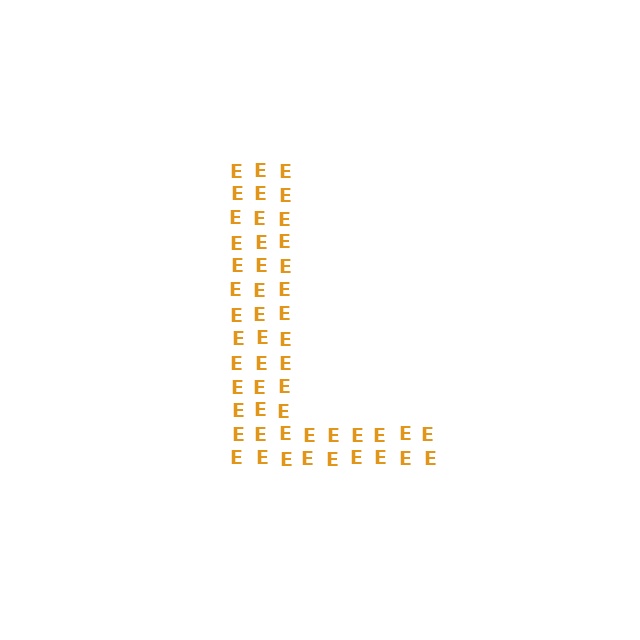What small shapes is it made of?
It is made of small letter E's.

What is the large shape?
The large shape is the letter L.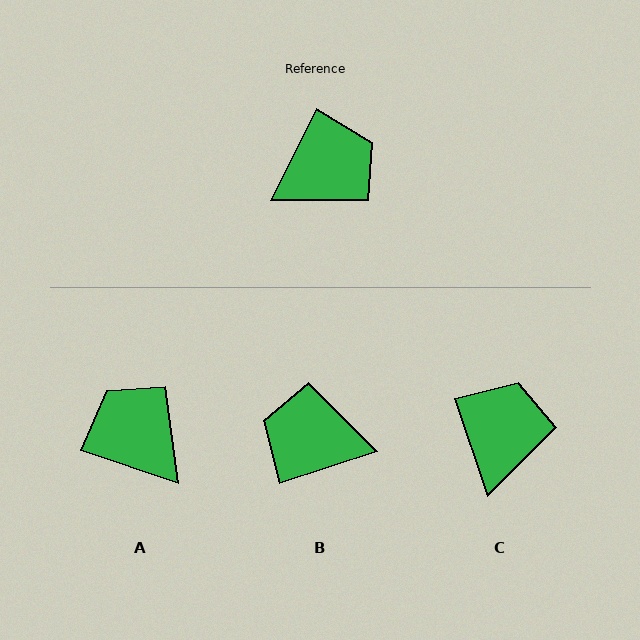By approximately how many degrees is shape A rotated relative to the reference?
Approximately 98 degrees counter-clockwise.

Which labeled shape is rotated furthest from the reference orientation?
B, about 135 degrees away.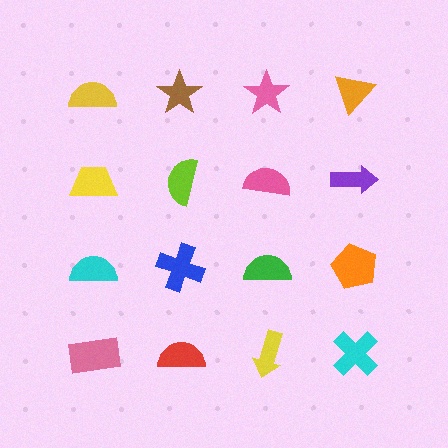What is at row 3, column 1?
A cyan semicircle.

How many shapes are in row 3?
4 shapes.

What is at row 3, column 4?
An orange pentagon.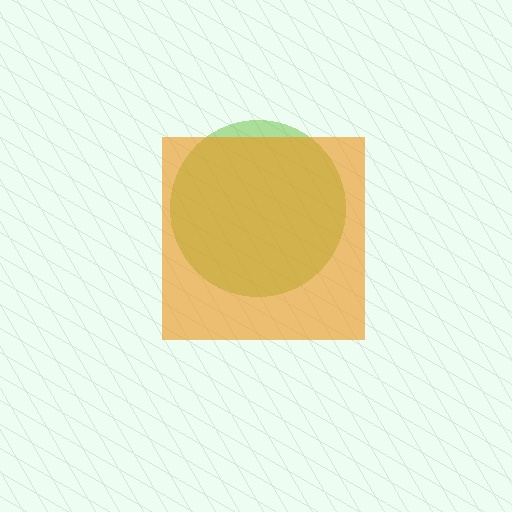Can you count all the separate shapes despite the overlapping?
Yes, there are 2 separate shapes.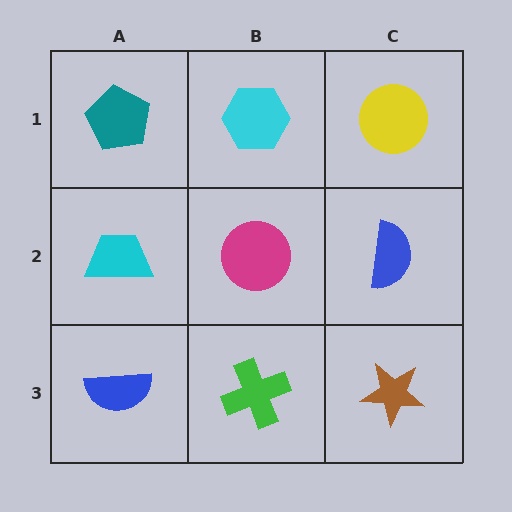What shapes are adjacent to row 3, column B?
A magenta circle (row 2, column B), a blue semicircle (row 3, column A), a brown star (row 3, column C).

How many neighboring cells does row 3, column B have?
3.